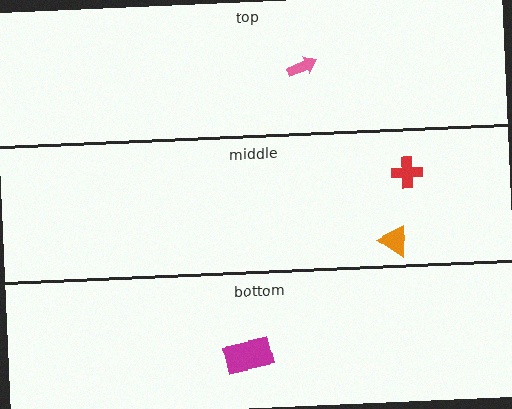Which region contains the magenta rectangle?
The bottom region.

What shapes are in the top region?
The pink arrow.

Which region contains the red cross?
The middle region.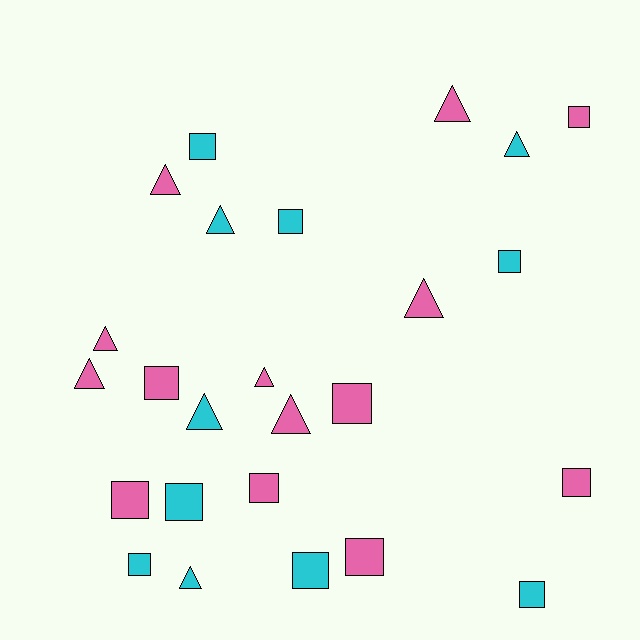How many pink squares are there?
There are 7 pink squares.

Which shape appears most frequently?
Square, with 14 objects.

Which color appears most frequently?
Pink, with 14 objects.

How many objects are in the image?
There are 25 objects.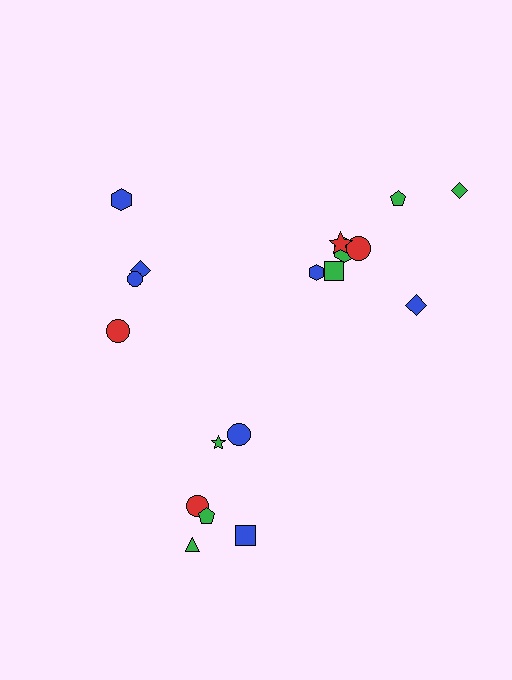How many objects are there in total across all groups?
There are 18 objects.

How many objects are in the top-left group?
There are 4 objects.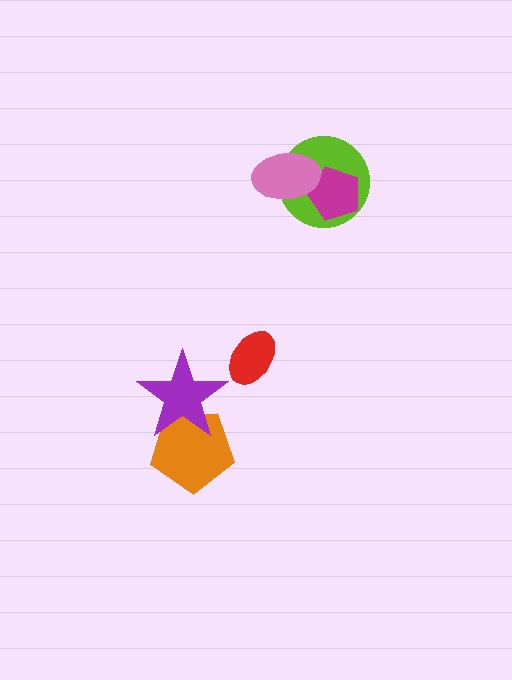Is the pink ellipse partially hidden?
No, no other shape covers it.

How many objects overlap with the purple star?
1 object overlaps with the purple star.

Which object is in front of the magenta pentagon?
The pink ellipse is in front of the magenta pentagon.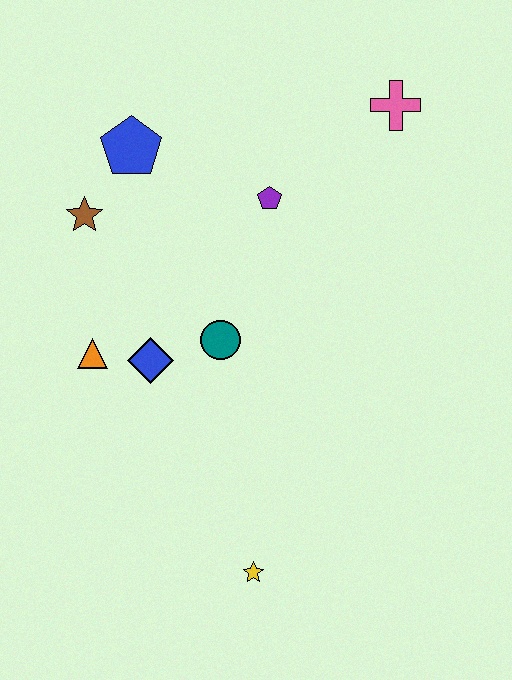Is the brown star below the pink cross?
Yes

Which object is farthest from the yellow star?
The pink cross is farthest from the yellow star.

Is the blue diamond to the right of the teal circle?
No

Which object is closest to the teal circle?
The blue diamond is closest to the teal circle.